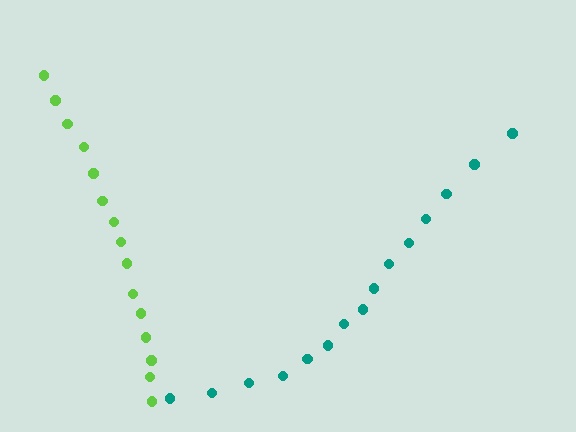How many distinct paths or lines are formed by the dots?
There are 2 distinct paths.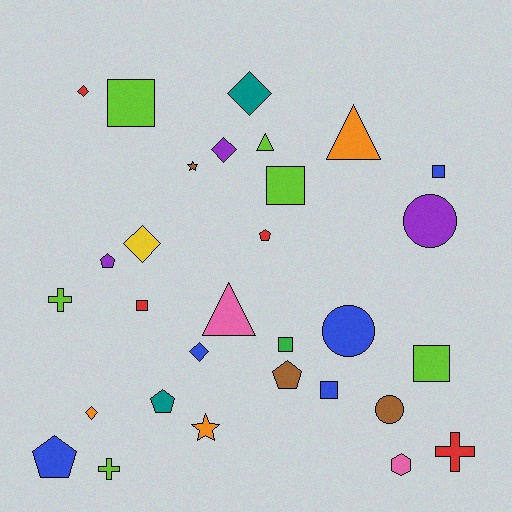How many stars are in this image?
There are 2 stars.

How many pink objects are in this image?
There are 2 pink objects.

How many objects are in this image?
There are 30 objects.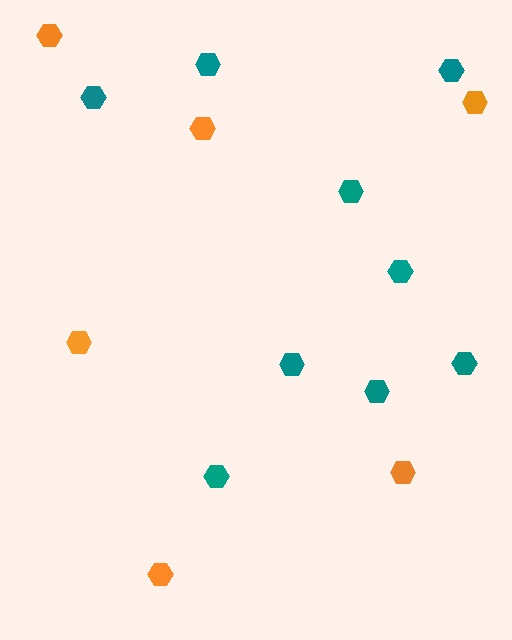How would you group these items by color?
There are 2 groups: one group of orange hexagons (6) and one group of teal hexagons (9).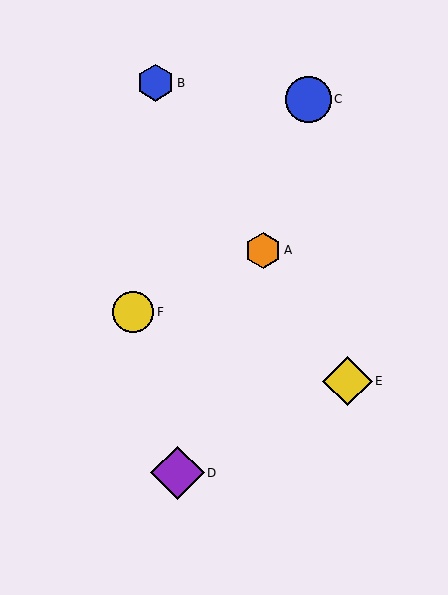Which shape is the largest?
The purple diamond (labeled D) is the largest.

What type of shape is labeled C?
Shape C is a blue circle.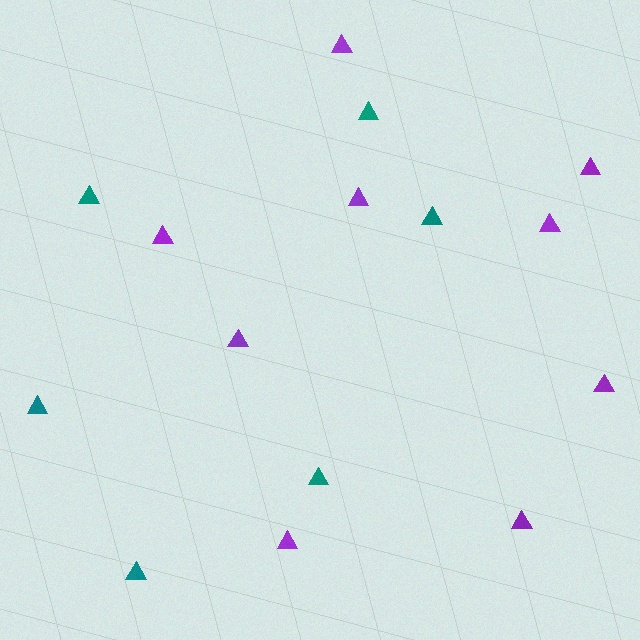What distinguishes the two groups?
There are 2 groups: one group of purple triangles (9) and one group of teal triangles (6).